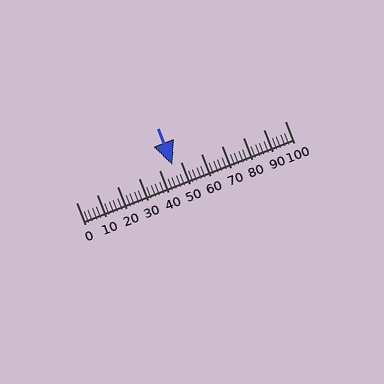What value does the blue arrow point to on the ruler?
The blue arrow points to approximately 46.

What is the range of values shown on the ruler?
The ruler shows values from 0 to 100.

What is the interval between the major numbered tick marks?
The major tick marks are spaced 10 units apart.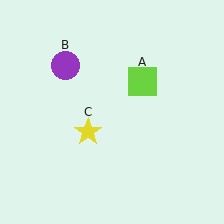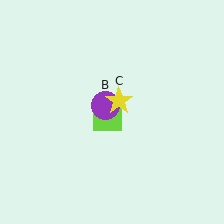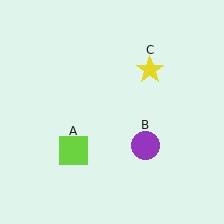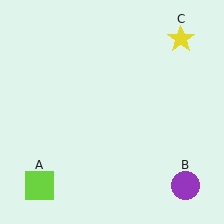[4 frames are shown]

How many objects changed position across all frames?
3 objects changed position: lime square (object A), purple circle (object B), yellow star (object C).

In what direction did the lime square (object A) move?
The lime square (object A) moved down and to the left.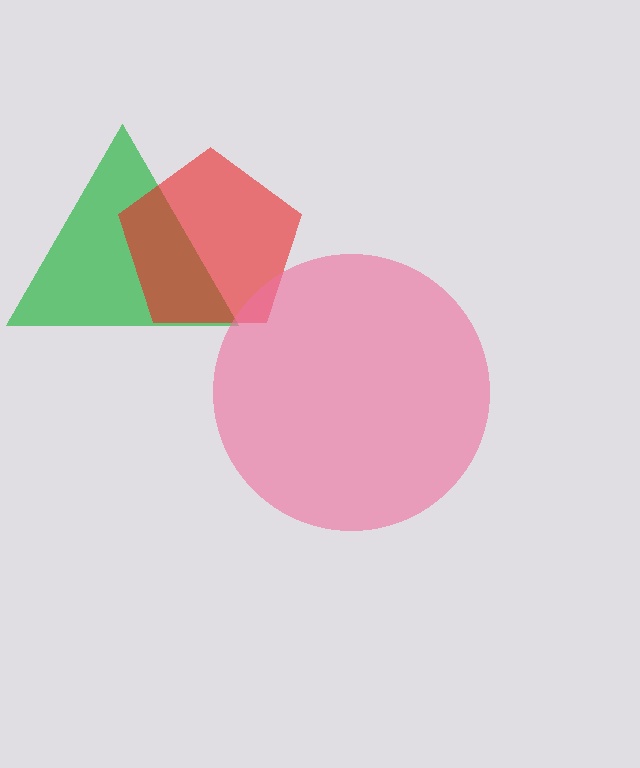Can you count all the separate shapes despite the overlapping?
Yes, there are 3 separate shapes.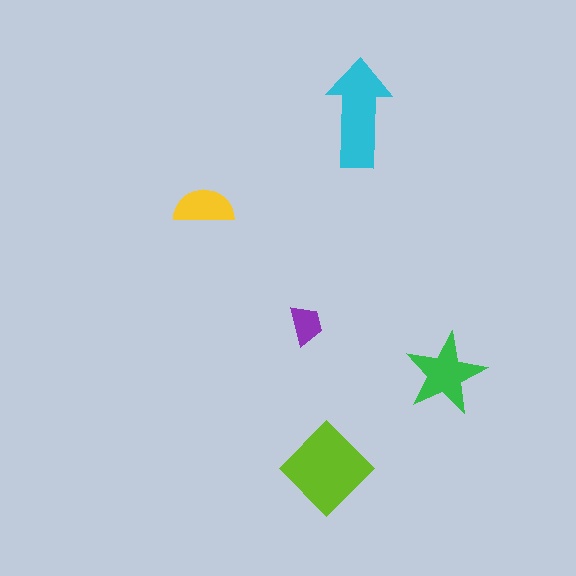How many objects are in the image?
There are 5 objects in the image.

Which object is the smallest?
The purple trapezoid.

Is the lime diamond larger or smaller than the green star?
Larger.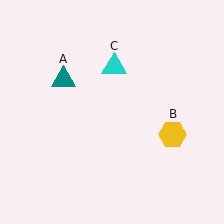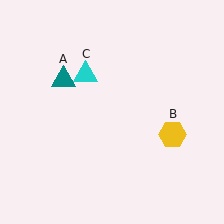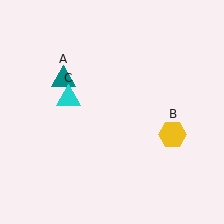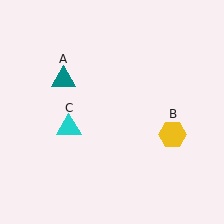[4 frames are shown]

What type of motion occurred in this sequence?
The cyan triangle (object C) rotated counterclockwise around the center of the scene.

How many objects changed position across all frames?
1 object changed position: cyan triangle (object C).